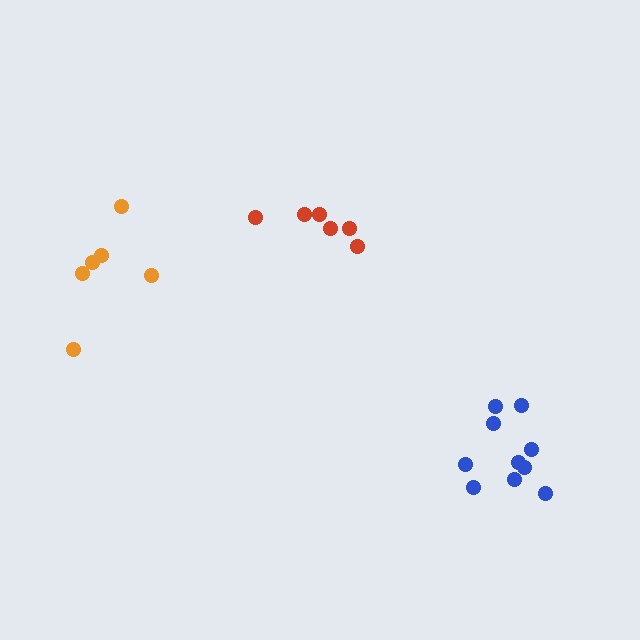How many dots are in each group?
Group 1: 6 dots, Group 2: 10 dots, Group 3: 6 dots (22 total).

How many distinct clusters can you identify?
There are 3 distinct clusters.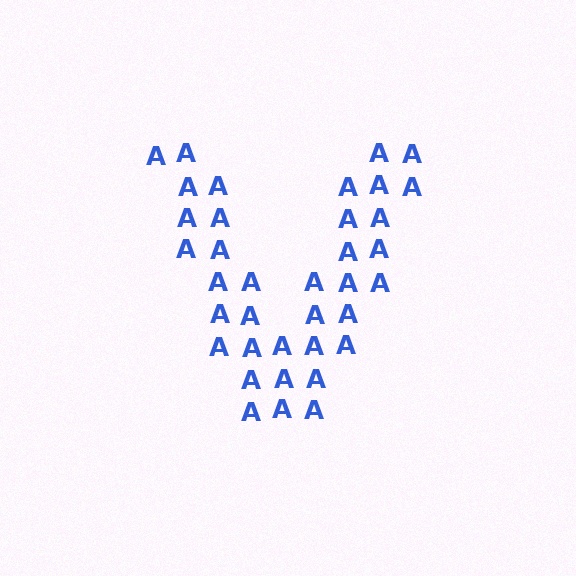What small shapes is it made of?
It is made of small letter A's.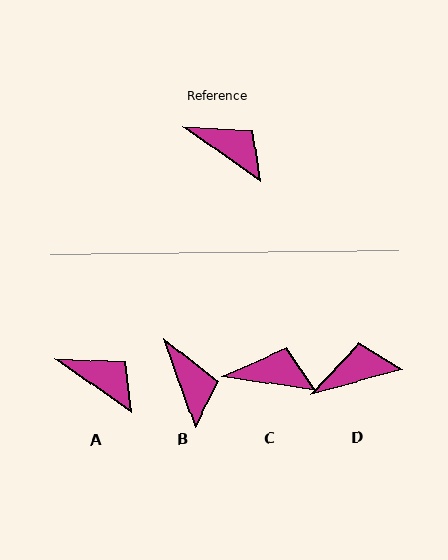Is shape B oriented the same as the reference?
No, it is off by about 35 degrees.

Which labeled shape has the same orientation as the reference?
A.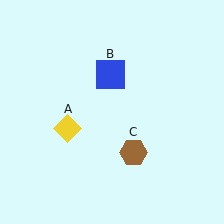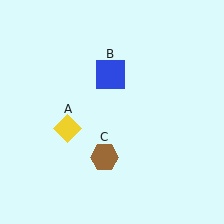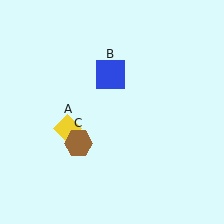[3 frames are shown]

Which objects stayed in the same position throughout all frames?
Yellow diamond (object A) and blue square (object B) remained stationary.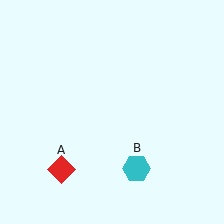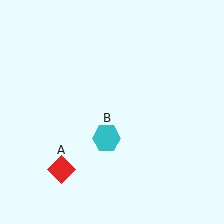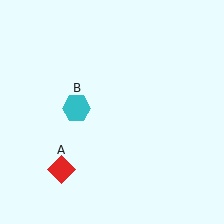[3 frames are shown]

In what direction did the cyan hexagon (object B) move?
The cyan hexagon (object B) moved up and to the left.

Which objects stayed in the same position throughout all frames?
Red diamond (object A) remained stationary.